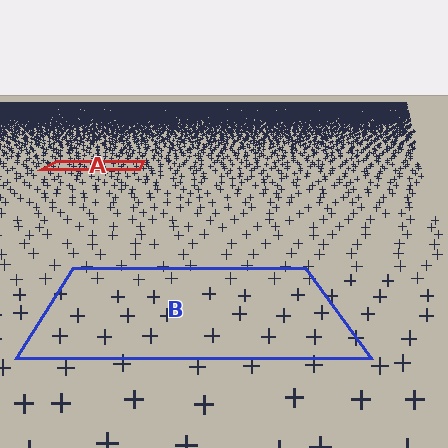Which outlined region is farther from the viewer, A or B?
Region A is farther from the viewer — the texture elements inside it appear smaller and more densely packed.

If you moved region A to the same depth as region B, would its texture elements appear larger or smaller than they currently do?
They would appear larger. At a closer depth, the same texture elements are projected at a bigger on-screen size.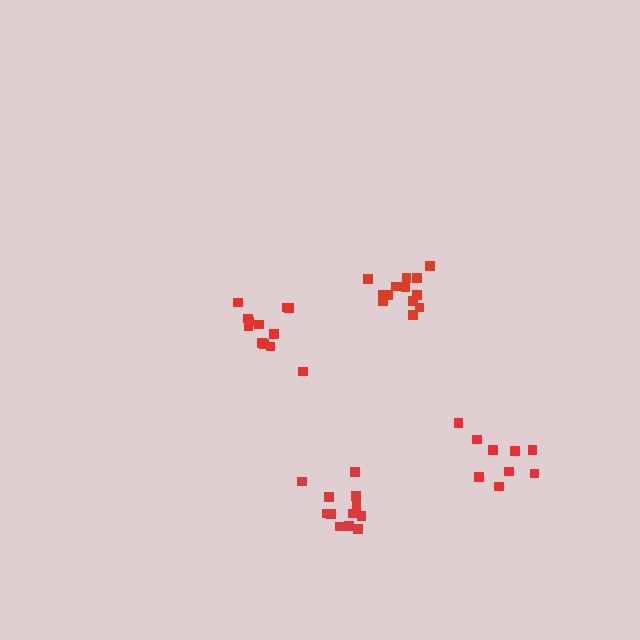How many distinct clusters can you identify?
There are 4 distinct clusters.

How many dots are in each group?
Group 1: 13 dots, Group 2: 12 dots, Group 3: 9 dots, Group 4: 12 dots (46 total).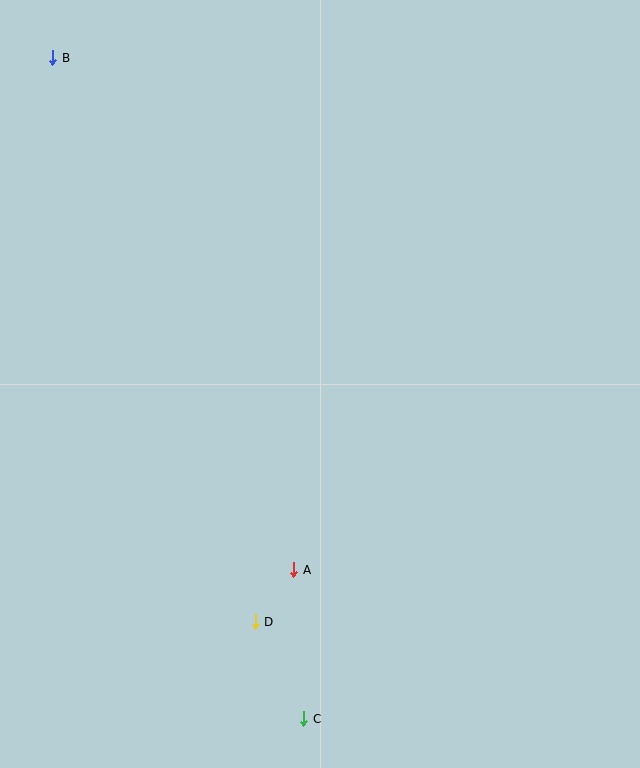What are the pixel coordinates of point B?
Point B is at (53, 58).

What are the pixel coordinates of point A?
Point A is at (294, 570).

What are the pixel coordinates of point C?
Point C is at (304, 719).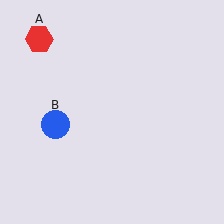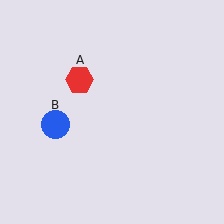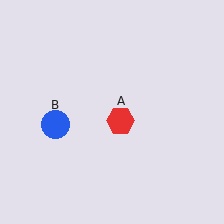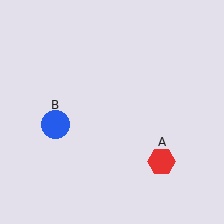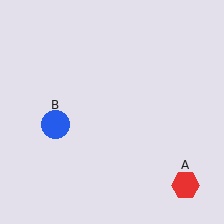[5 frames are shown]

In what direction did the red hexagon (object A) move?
The red hexagon (object A) moved down and to the right.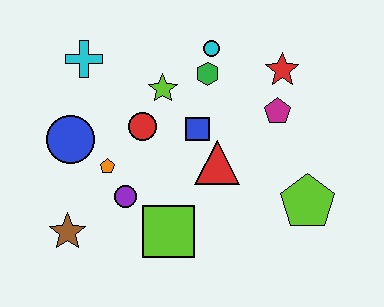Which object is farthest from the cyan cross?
The lime pentagon is farthest from the cyan cross.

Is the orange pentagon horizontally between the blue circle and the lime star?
Yes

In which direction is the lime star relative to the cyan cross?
The lime star is to the right of the cyan cross.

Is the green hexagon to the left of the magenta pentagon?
Yes